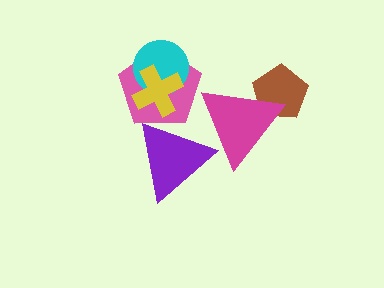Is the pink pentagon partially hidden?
Yes, it is partially covered by another shape.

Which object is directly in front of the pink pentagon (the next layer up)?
The cyan circle is directly in front of the pink pentagon.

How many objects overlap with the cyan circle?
2 objects overlap with the cyan circle.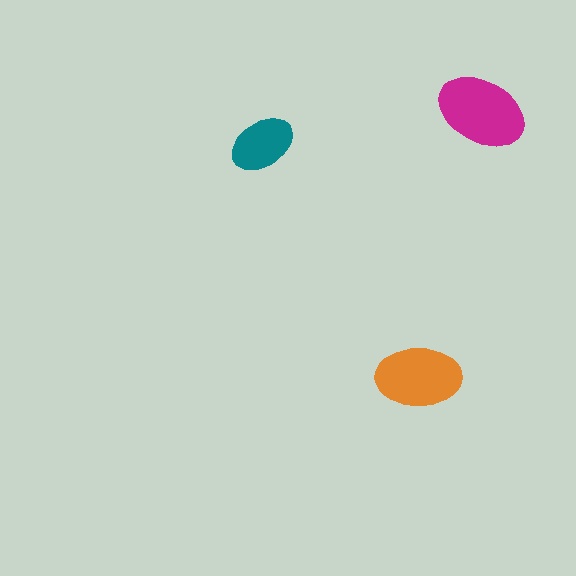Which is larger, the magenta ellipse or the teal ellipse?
The magenta one.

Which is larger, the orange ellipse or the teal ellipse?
The orange one.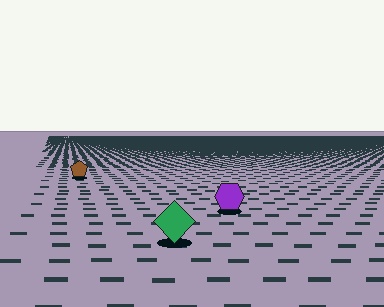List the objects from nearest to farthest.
From nearest to farthest: the green diamond, the purple hexagon, the brown pentagon.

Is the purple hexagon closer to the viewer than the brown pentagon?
Yes. The purple hexagon is closer — you can tell from the texture gradient: the ground texture is coarser near it.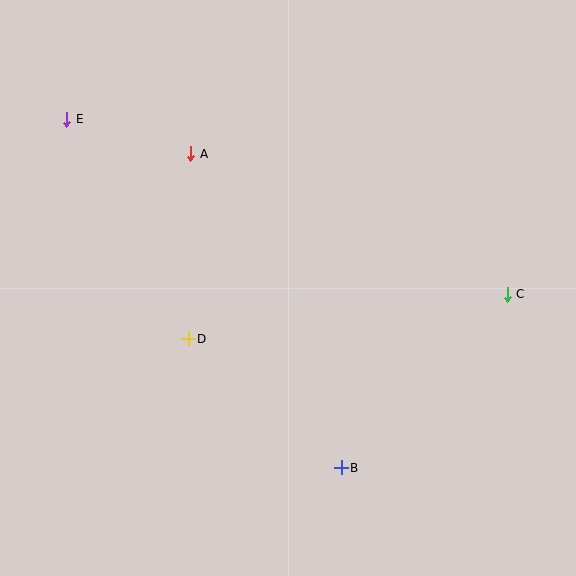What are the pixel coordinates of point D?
Point D is at (188, 339).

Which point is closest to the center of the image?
Point D at (188, 339) is closest to the center.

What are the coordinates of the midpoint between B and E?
The midpoint between B and E is at (204, 294).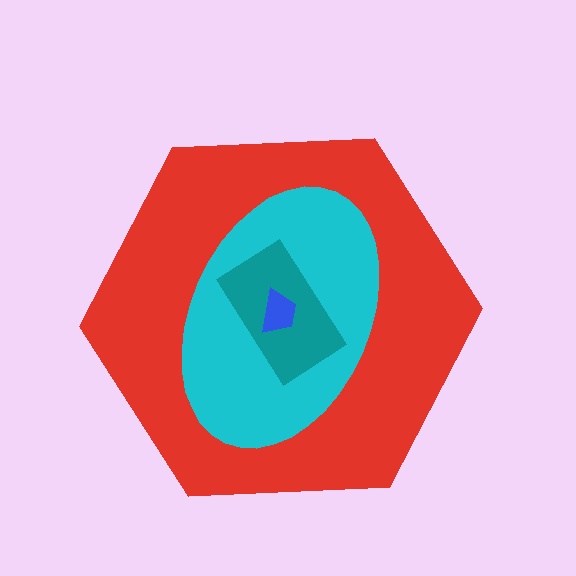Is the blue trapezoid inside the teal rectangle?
Yes.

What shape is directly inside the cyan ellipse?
The teal rectangle.